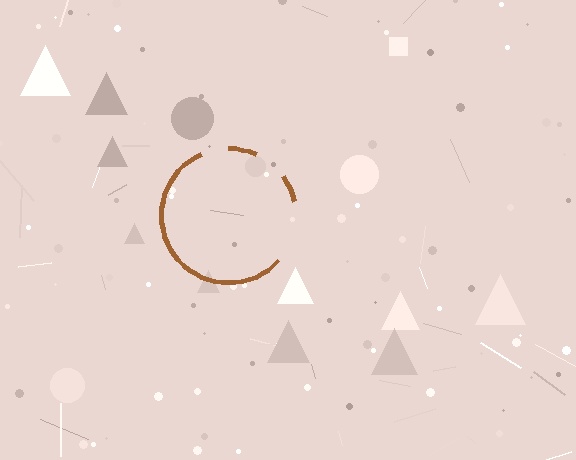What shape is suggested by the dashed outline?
The dashed outline suggests a circle.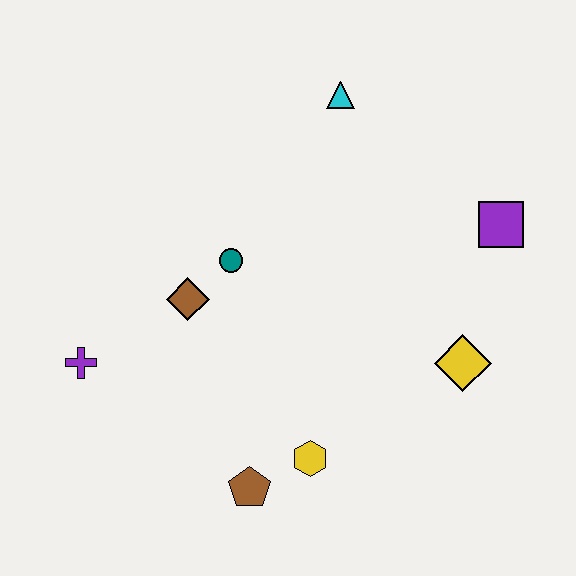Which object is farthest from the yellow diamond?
The purple cross is farthest from the yellow diamond.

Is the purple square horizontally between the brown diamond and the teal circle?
No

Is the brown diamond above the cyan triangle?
No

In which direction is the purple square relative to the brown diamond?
The purple square is to the right of the brown diamond.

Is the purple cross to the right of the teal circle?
No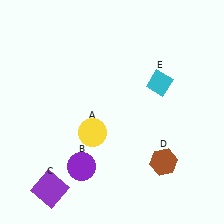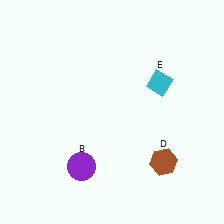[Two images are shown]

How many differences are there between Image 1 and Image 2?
There are 2 differences between the two images.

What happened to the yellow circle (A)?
The yellow circle (A) was removed in Image 2. It was in the bottom-left area of Image 1.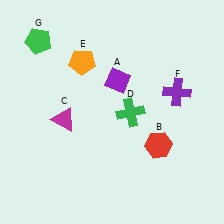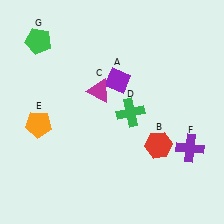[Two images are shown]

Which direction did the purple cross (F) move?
The purple cross (F) moved down.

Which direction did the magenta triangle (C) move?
The magenta triangle (C) moved right.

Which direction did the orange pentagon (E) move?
The orange pentagon (E) moved down.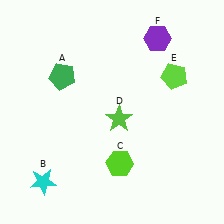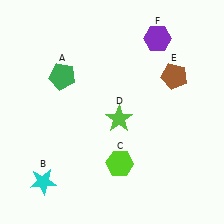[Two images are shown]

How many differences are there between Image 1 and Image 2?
There is 1 difference between the two images.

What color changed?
The pentagon (E) changed from lime in Image 1 to brown in Image 2.